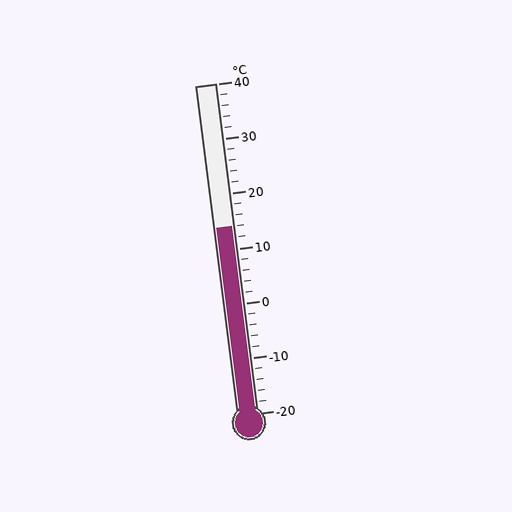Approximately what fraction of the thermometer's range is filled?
The thermometer is filled to approximately 55% of its range.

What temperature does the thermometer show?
The thermometer shows approximately 14°C.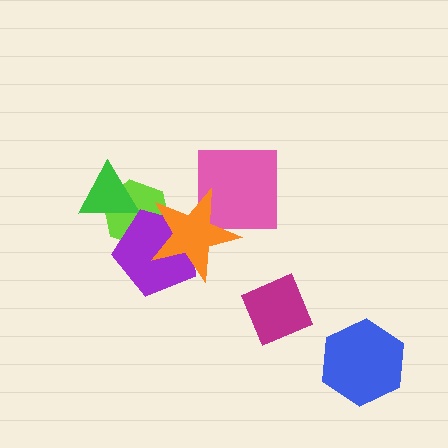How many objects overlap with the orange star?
3 objects overlap with the orange star.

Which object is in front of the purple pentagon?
The orange star is in front of the purple pentagon.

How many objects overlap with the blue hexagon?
0 objects overlap with the blue hexagon.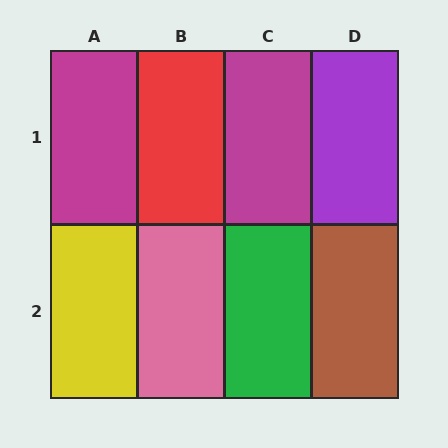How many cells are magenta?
2 cells are magenta.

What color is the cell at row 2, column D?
Brown.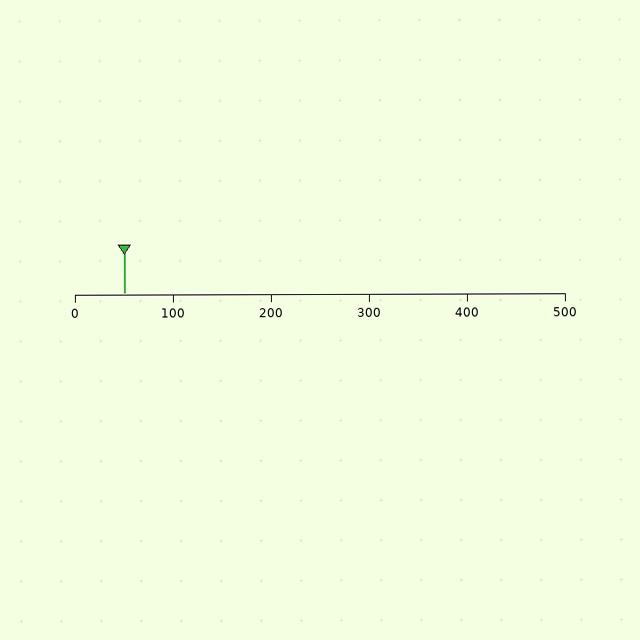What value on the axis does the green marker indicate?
The marker indicates approximately 50.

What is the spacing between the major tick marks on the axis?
The major ticks are spaced 100 apart.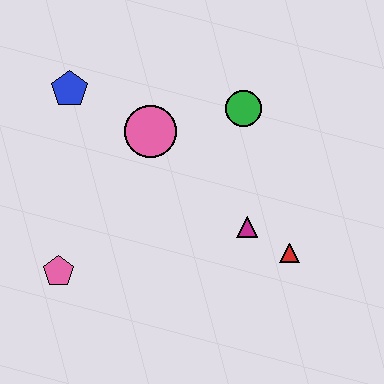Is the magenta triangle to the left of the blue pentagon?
No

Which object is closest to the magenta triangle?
The red triangle is closest to the magenta triangle.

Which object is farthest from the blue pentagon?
The red triangle is farthest from the blue pentagon.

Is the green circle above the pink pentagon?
Yes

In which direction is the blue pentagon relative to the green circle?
The blue pentagon is to the left of the green circle.